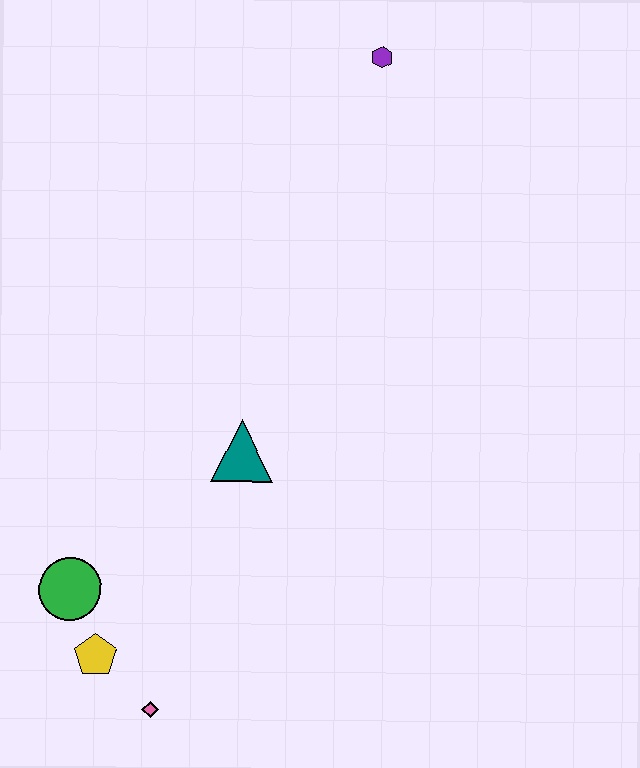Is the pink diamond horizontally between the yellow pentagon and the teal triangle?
Yes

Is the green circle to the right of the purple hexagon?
No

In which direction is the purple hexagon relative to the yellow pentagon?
The purple hexagon is above the yellow pentagon.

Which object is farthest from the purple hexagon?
The pink diamond is farthest from the purple hexagon.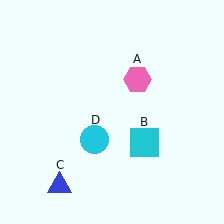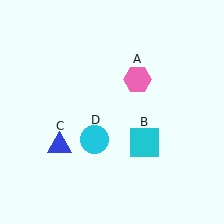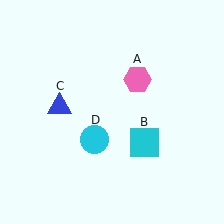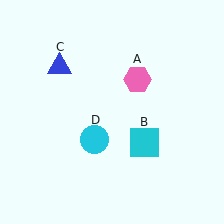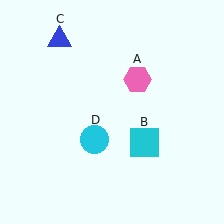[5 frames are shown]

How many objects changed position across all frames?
1 object changed position: blue triangle (object C).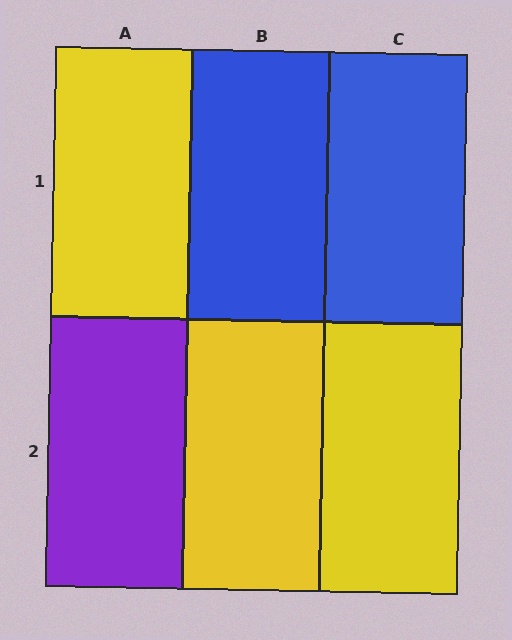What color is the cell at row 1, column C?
Blue.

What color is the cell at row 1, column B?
Blue.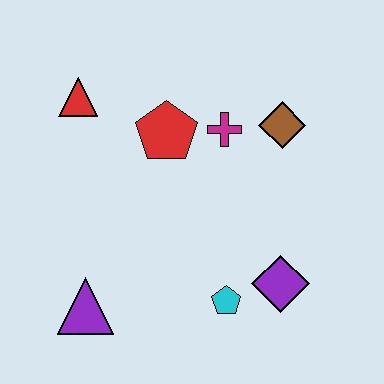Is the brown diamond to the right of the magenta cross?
Yes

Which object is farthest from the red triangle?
The purple diamond is farthest from the red triangle.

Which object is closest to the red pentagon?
The magenta cross is closest to the red pentagon.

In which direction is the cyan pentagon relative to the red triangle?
The cyan pentagon is below the red triangle.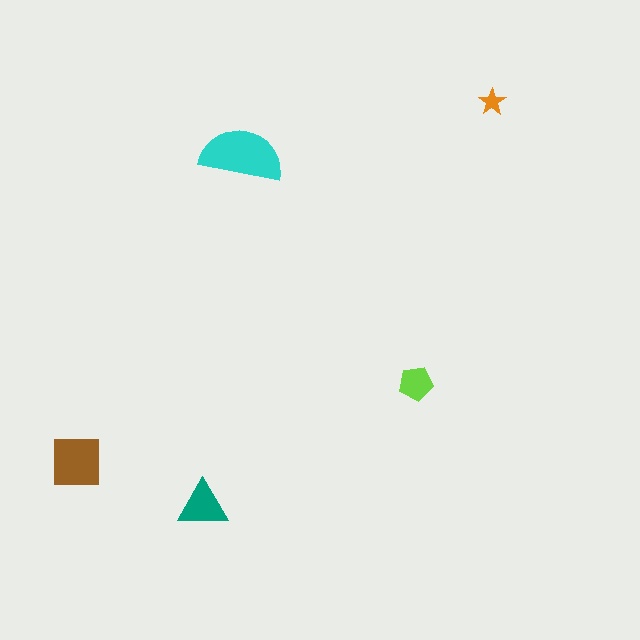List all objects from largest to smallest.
The cyan semicircle, the brown square, the teal triangle, the lime pentagon, the orange star.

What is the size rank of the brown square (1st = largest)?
2nd.